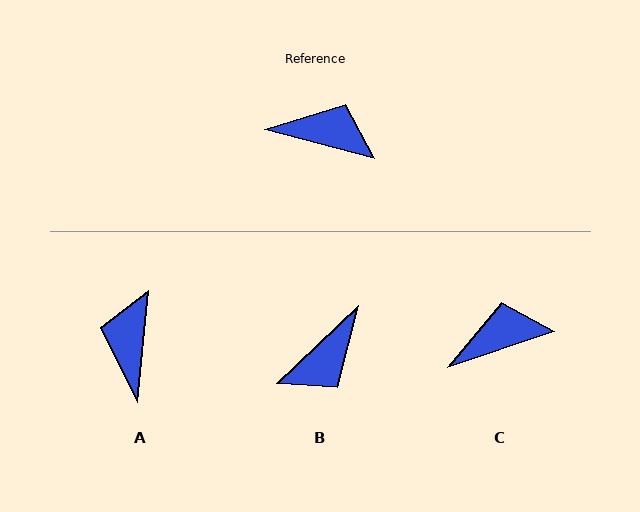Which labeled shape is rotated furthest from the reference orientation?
B, about 122 degrees away.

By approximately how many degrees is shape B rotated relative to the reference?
Approximately 122 degrees clockwise.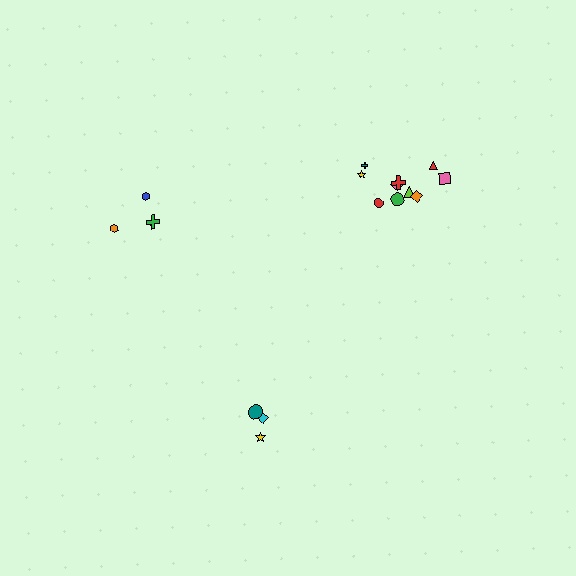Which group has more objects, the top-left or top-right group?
The top-right group.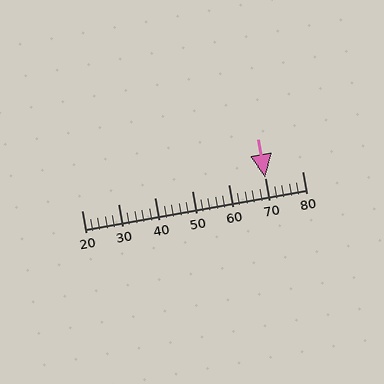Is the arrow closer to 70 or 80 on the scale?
The arrow is closer to 70.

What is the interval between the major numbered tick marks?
The major tick marks are spaced 10 units apart.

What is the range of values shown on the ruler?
The ruler shows values from 20 to 80.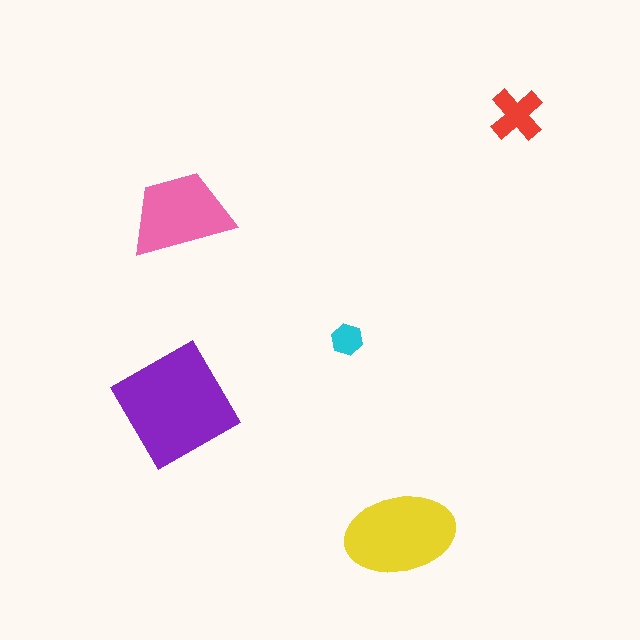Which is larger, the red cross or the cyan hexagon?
The red cross.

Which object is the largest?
The purple square.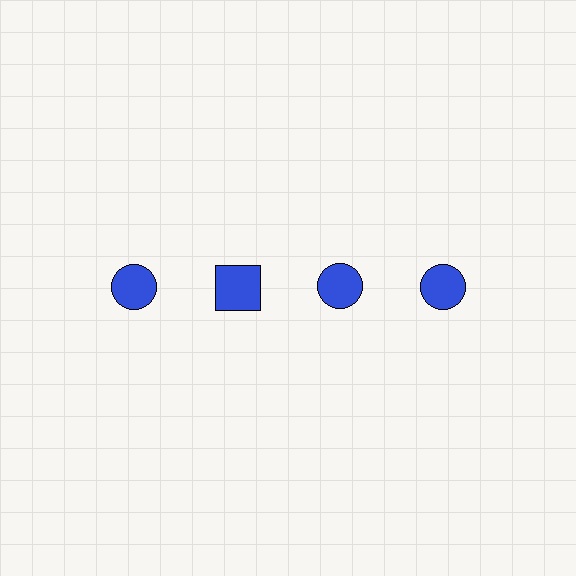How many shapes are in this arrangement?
There are 4 shapes arranged in a grid pattern.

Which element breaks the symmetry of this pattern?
The blue square in the top row, second from left column breaks the symmetry. All other shapes are blue circles.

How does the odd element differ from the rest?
It has a different shape: square instead of circle.